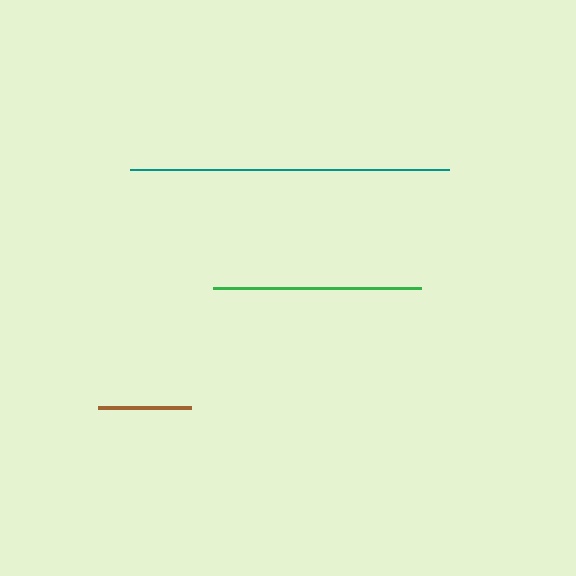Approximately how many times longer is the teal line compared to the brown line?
The teal line is approximately 3.4 times the length of the brown line.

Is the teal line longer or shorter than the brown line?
The teal line is longer than the brown line.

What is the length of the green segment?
The green segment is approximately 208 pixels long.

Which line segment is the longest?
The teal line is the longest at approximately 319 pixels.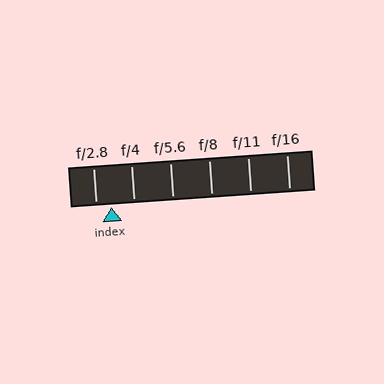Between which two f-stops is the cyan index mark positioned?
The index mark is between f/2.8 and f/4.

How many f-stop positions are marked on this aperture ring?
There are 6 f-stop positions marked.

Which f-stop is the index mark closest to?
The index mark is closest to f/2.8.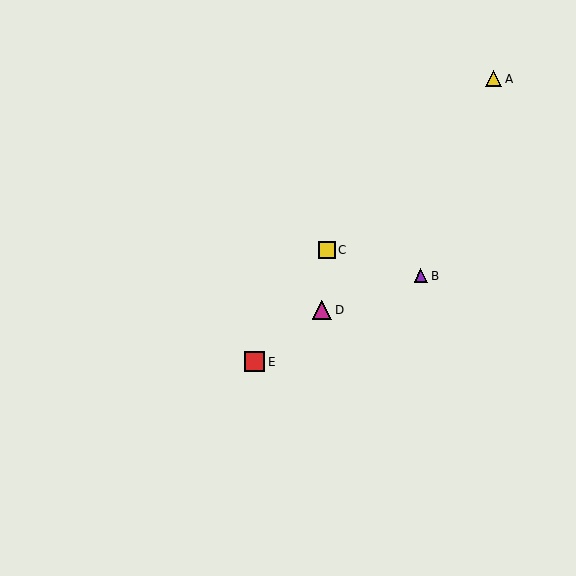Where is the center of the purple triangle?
The center of the purple triangle is at (421, 276).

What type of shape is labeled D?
Shape D is a magenta triangle.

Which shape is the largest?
The red square (labeled E) is the largest.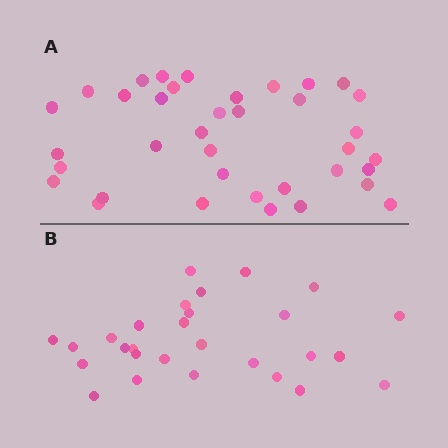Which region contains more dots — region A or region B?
Region A (the top region) has more dots.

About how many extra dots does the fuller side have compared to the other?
Region A has roughly 8 or so more dots than region B.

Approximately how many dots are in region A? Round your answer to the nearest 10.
About 40 dots. (The exact count is 37, which rounds to 40.)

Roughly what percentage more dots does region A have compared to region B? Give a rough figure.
About 30% more.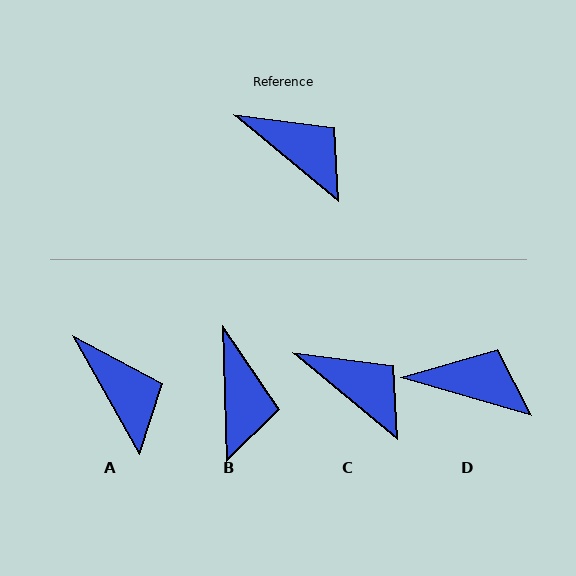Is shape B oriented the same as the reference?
No, it is off by about 49 degrees.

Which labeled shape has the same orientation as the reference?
C.